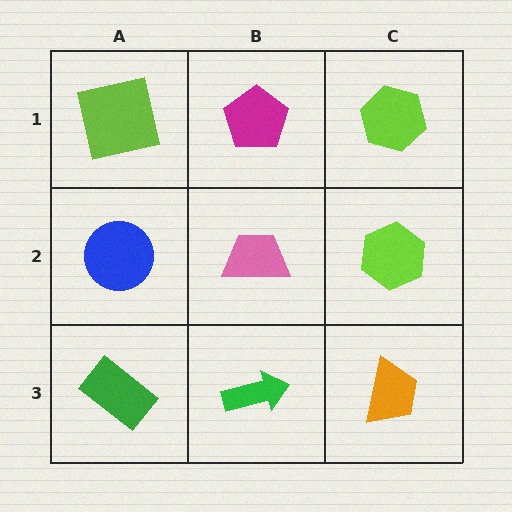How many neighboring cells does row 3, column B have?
3.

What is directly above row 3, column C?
A lime hexagon.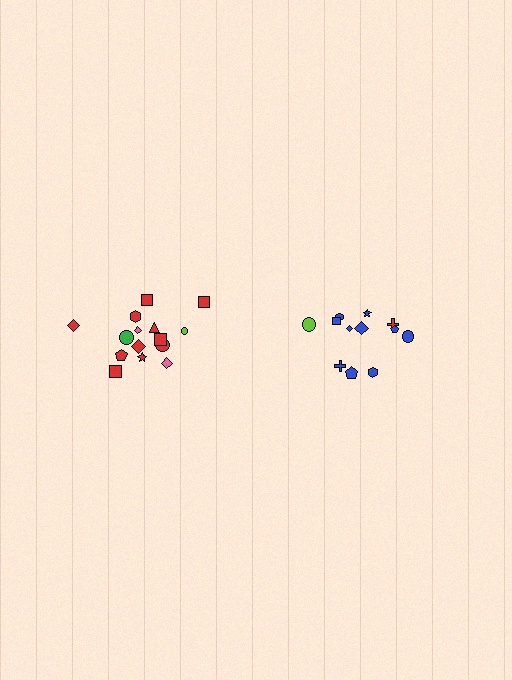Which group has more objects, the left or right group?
The left group.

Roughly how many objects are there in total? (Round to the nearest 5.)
Roughly 25 objects in total.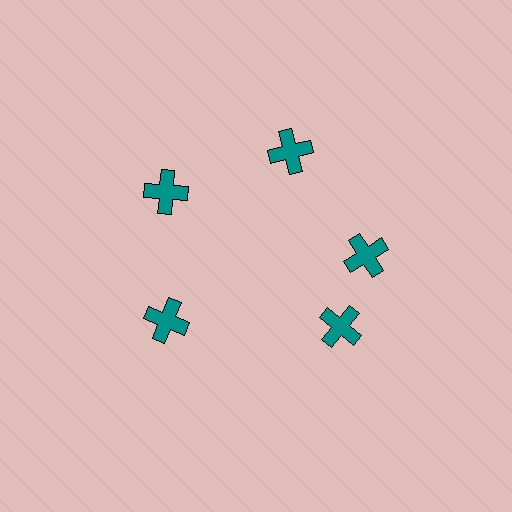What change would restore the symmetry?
The symmetry would be restored by rotating it back into even spacing with its neighbors so that all 5 crosses sit at equal angles and equal distance from the center.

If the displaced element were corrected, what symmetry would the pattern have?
It would have 5-fold rotational symmetry — the pattern would map onto itself every 72 degrees.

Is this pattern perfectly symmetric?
No. The 5 teal crosses are arranged in a ring, but one element near the 5 o'clock position is rotated out of alignment along the ring, breaking the 5-fold rotational symmetry.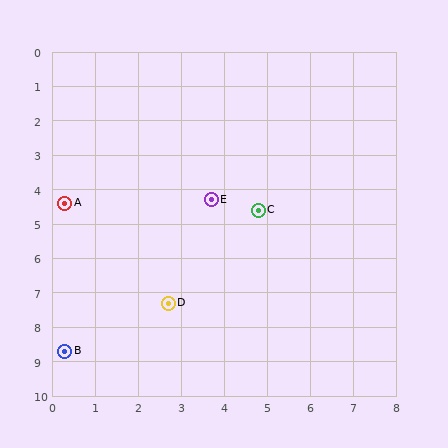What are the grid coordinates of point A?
Point A is at approximately (0.3, 4.4).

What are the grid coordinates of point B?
Point B is at approximately (0.3, 8.7).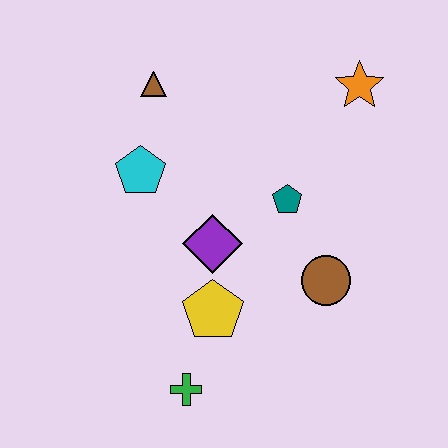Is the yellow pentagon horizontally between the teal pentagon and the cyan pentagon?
Yes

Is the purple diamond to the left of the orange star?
Yes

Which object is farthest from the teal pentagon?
The green cross is farthest from the teal pentagon.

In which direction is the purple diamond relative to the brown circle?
The purple diamond is to the left of the brown circle.